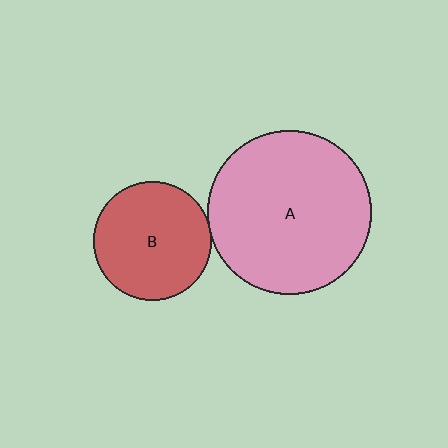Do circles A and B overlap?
Yes.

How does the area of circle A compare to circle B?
Approximately 1.9 times.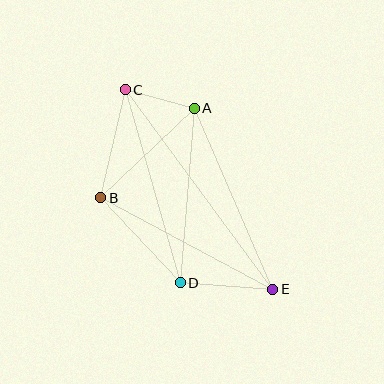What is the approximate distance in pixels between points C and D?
The distance between C and D is approximately 201 pixels.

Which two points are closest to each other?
Points A and C are closest to each other.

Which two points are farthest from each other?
Points C and E are farthest from each other.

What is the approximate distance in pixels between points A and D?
The distance between A and D is approximately 175 pixels.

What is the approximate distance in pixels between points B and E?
The distance between B and E is approximately 195 pixels.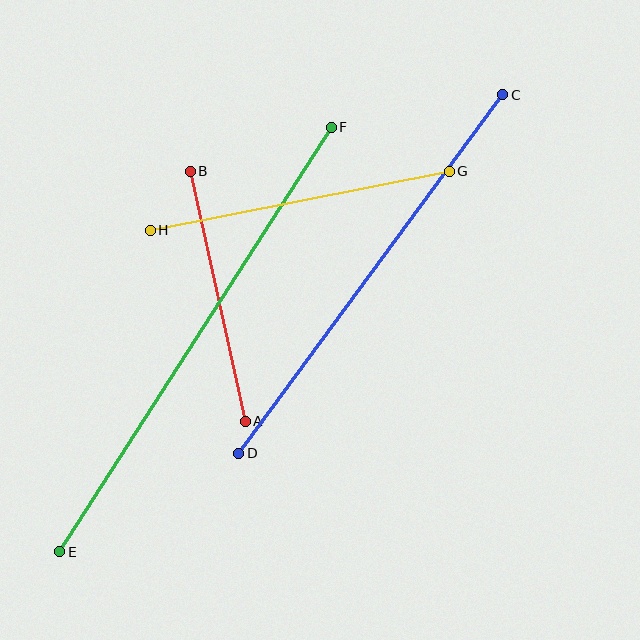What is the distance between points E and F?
The distance is approximately 504 pixels.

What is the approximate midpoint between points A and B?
The midpoint is at approximately (218, 296) pixels.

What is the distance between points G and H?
The distance is approximately 305 pixels.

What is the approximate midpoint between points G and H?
The midpoint is at approximately (300, 201) pixels.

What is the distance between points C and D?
The distance is approximately 445 pixels.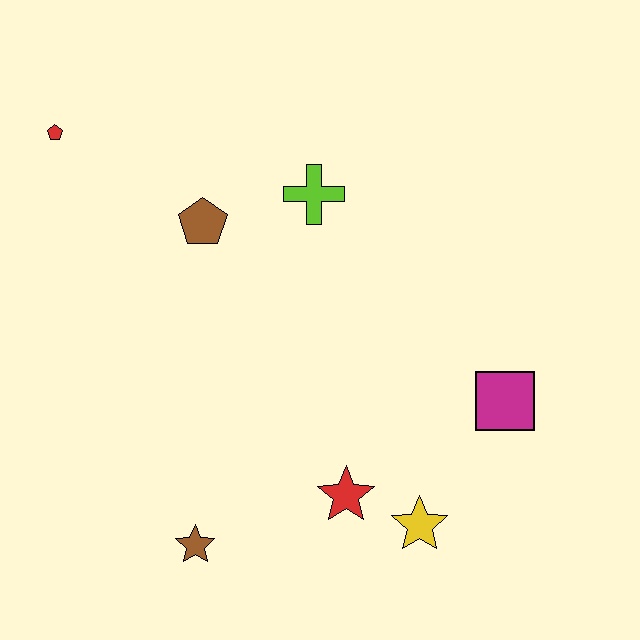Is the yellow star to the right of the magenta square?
No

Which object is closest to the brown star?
The red star is closest to the brown star.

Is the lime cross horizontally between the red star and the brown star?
Yes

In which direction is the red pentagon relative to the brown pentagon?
The red pentagon is to the left of the brown pentagon.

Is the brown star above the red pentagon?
No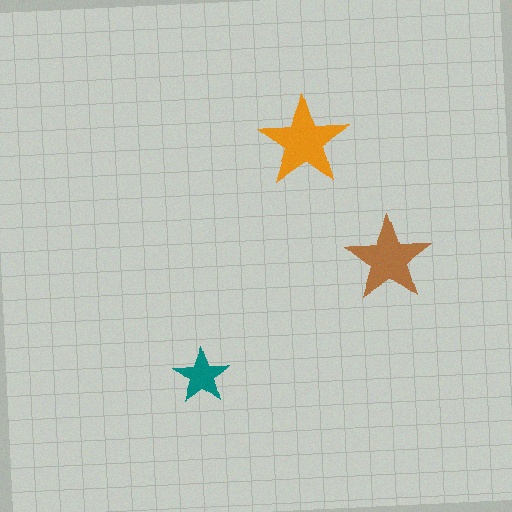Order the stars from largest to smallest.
the orange one, the brown one, the teal one.